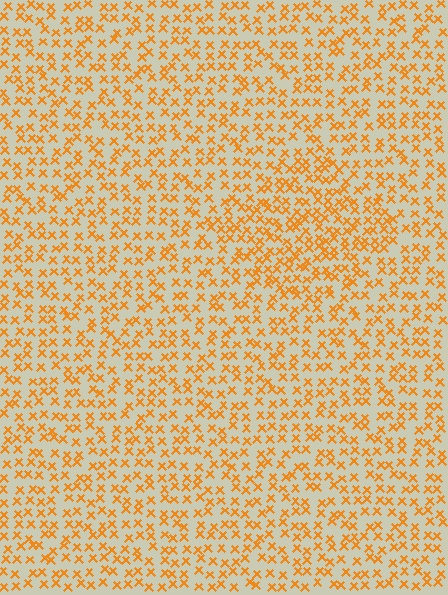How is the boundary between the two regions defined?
The boundary is defined by a change in element density (approximately 1.5x ratio). All elements are the same color, size, and shape.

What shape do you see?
I see a diamond.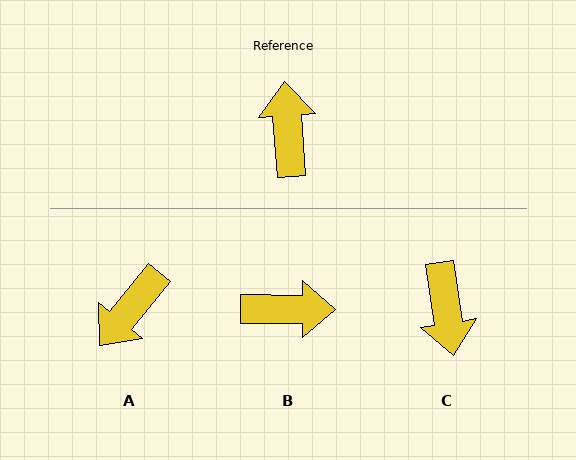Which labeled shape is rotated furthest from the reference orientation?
C, about 175 degrees away.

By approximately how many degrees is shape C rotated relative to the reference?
Approximately 175 degrees clockwise.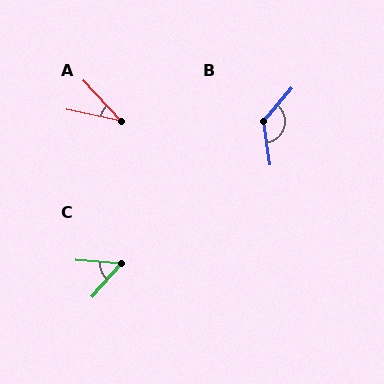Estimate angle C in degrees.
Approximately 52 degrees.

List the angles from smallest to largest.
A (35°), C (52°), B (131°).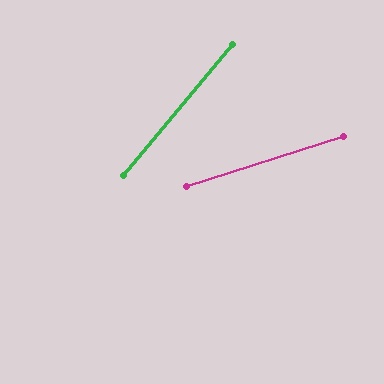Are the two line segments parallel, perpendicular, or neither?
Neither parallel nor perpendicular — they differ by about 32°.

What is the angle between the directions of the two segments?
Approximately 32 degrees.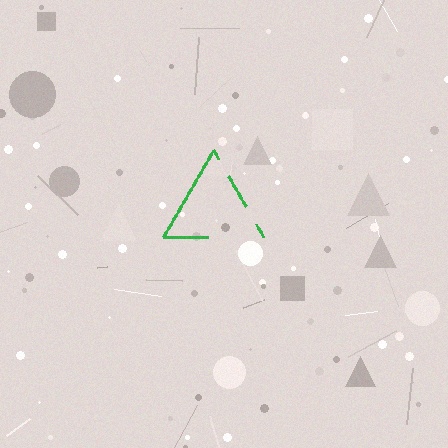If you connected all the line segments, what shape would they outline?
They would outline a triangle.